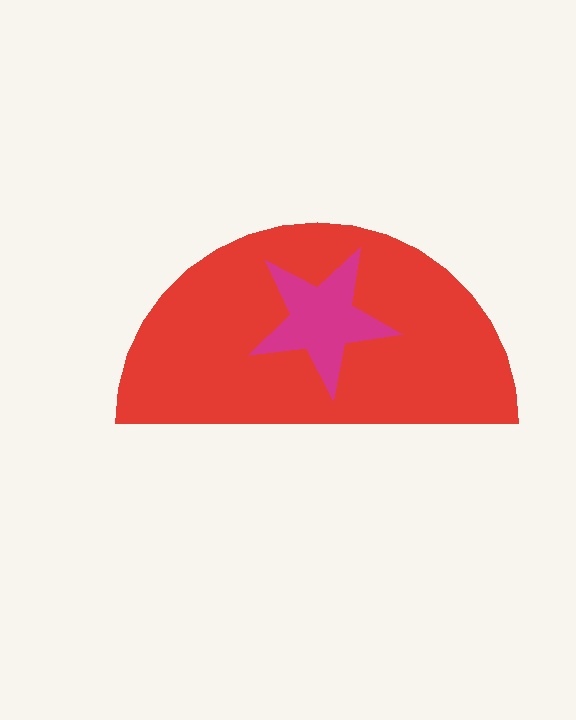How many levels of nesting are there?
2.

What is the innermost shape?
The magenta star.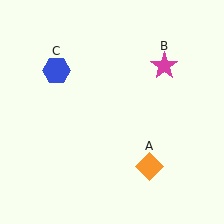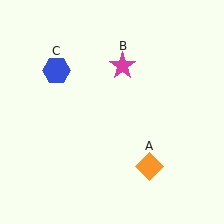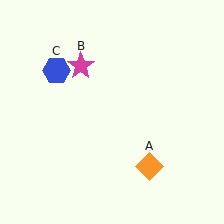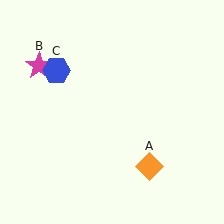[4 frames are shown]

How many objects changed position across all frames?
1 object changed position: magenta star (object B).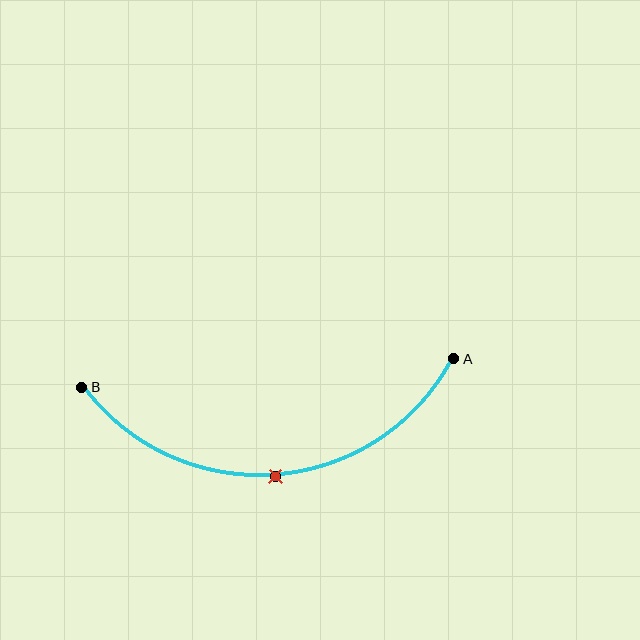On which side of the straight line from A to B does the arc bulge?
The arc bulges below the straight line connecting A and B.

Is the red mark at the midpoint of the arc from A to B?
Yes. The red mark lies on the arc at equal arc-length from both A and B — it is the arc midpoint.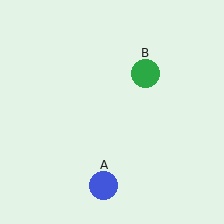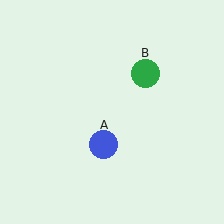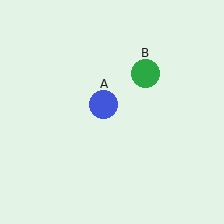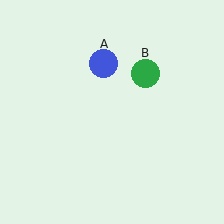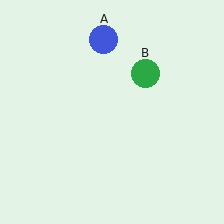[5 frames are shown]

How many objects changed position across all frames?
1 object changed position: blue circle (object A).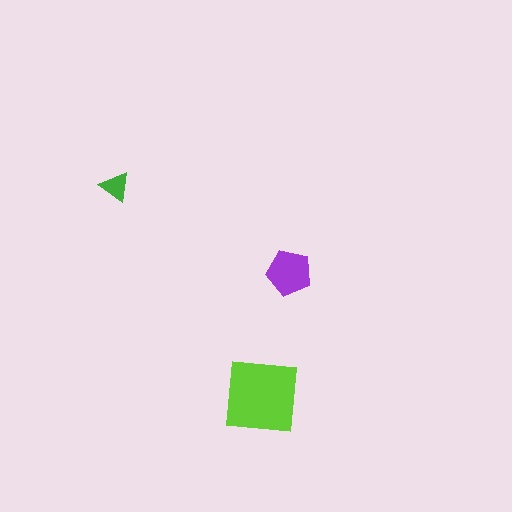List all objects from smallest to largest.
The green triangle, the purple pentagon, the lime square.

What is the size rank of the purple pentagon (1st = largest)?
2nd.